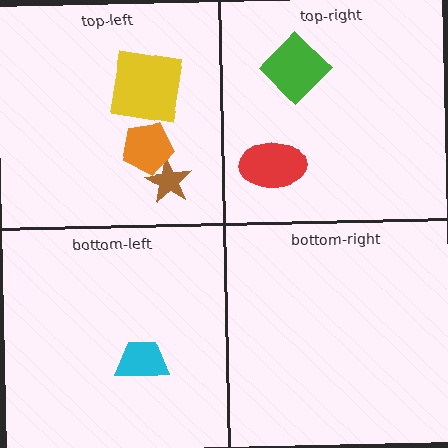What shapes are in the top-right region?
The red ellipse, the green diamond.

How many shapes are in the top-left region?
3.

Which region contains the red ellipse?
The top-right region.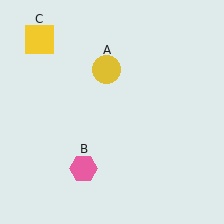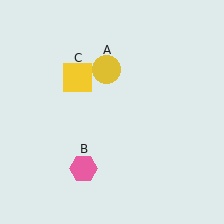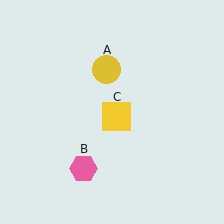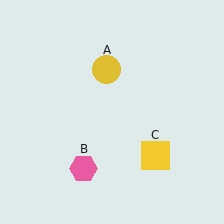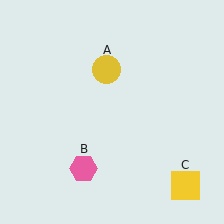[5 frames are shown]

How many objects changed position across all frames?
1 object changed position: yellow square (object C).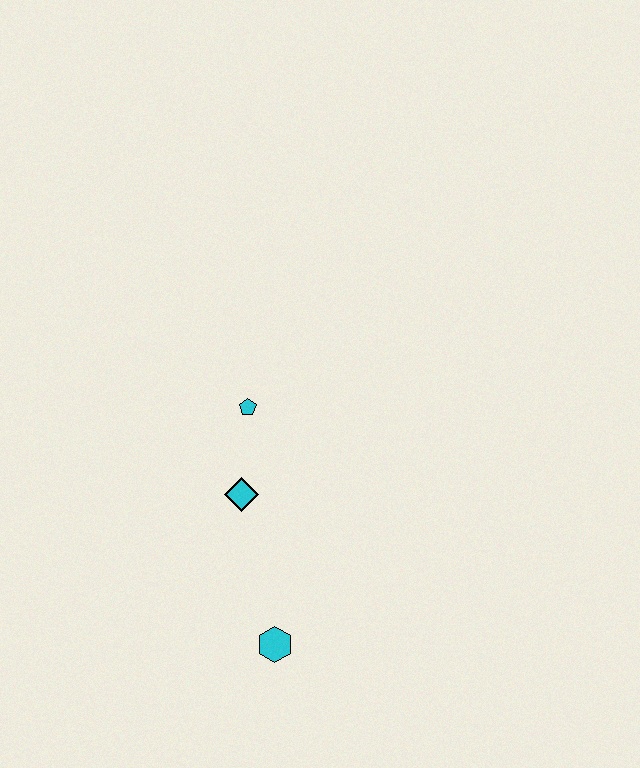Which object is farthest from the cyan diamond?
The cyan hexagon is farthest from the cyan diamond.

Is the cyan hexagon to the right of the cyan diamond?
Yes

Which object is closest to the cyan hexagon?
The cyan diamond is closest to the cyan hexagon.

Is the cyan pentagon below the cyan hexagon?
No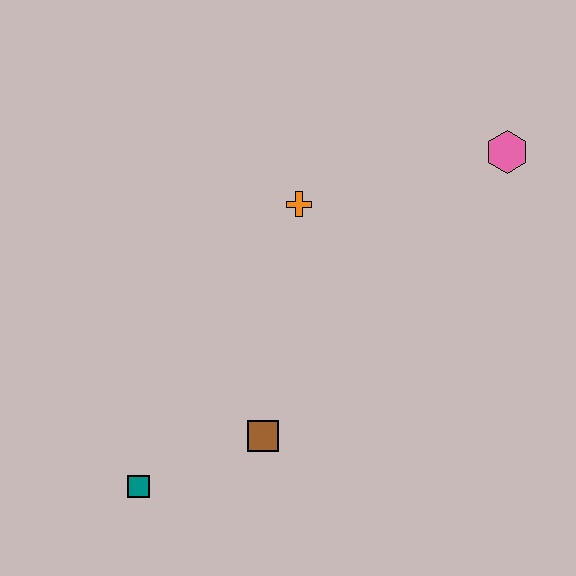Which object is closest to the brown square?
The teal square is closest to the brown square.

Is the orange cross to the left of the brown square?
No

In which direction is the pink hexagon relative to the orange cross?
The pink hexagon is to the right of the orange cross.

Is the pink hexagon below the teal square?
No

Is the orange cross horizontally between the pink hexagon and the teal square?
Yes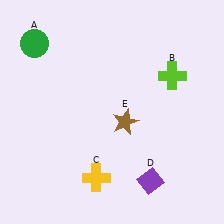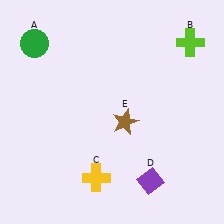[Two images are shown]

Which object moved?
The lime cross (B) moved up.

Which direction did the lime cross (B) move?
The lime cross (B) moved up.